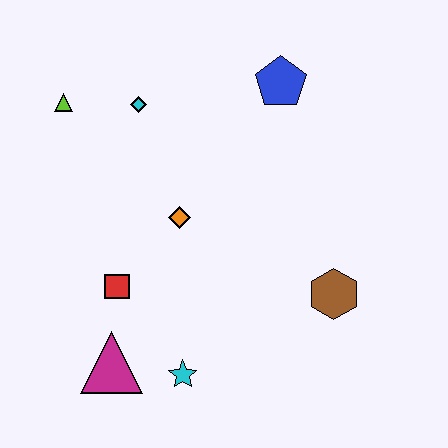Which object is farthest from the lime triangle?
The brown hexagon is farthest from the lime triangle.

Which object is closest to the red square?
The magenta triangle is closest to the red square.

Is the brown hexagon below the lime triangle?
Yes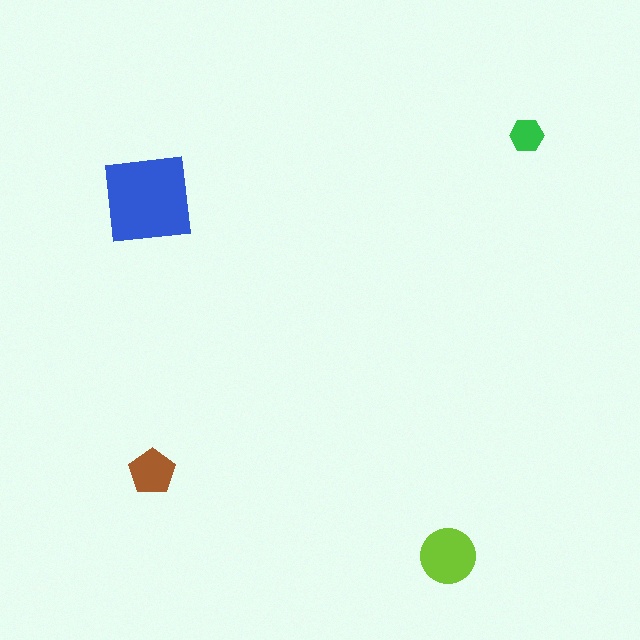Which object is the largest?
The blue square.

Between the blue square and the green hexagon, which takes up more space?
The blue square.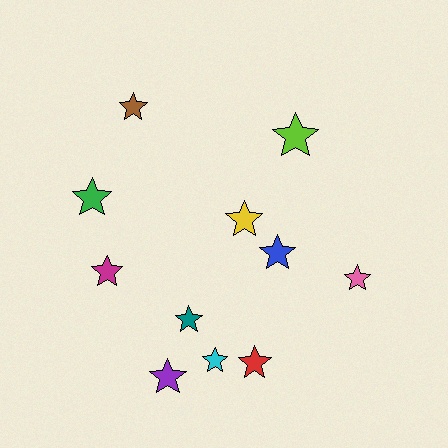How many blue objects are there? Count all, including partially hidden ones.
There is 1 blue object.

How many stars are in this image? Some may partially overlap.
There are 11 stars.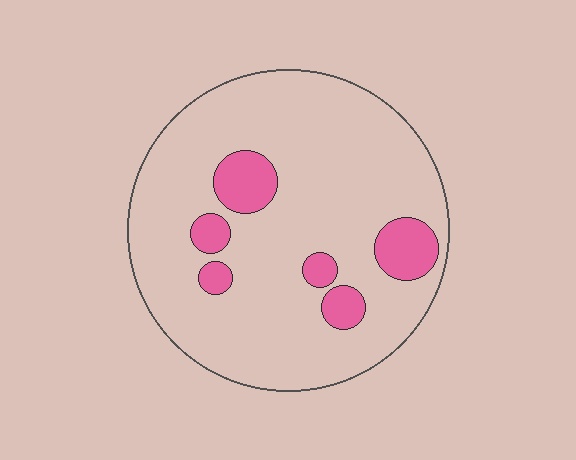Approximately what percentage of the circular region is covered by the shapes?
Approximately 15%.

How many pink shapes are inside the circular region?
6.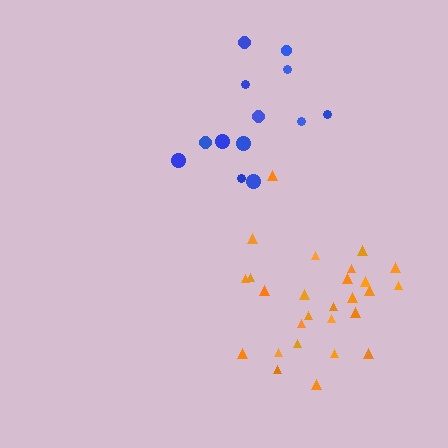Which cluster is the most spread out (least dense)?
Blue.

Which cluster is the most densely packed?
Orange.